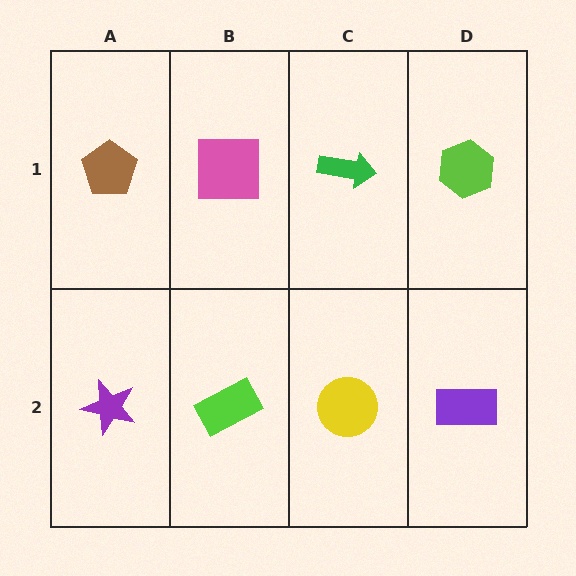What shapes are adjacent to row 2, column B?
A pink square (row 1, column B), a purple star (row 2, column A), a yellow circle (row 2, column C).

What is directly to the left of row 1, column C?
A pink square.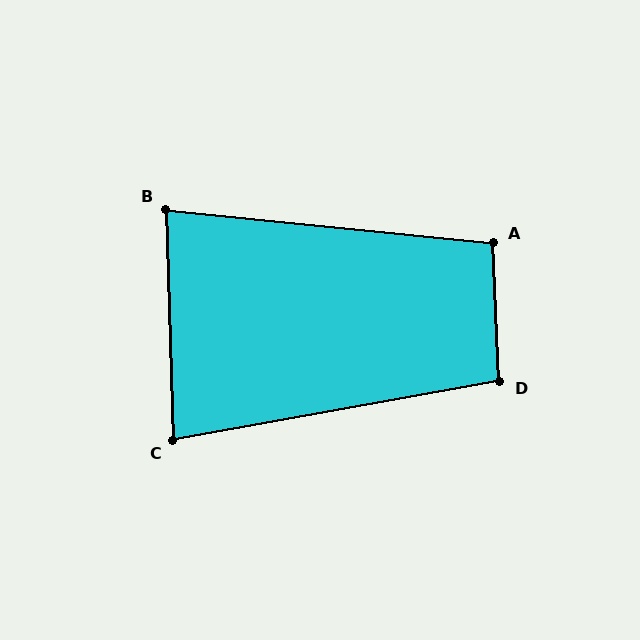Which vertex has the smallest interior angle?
C, at approximately 82 degrees.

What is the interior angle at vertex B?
Approximately 82 degrees (acute).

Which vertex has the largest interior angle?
A, at approximately 98 degrees.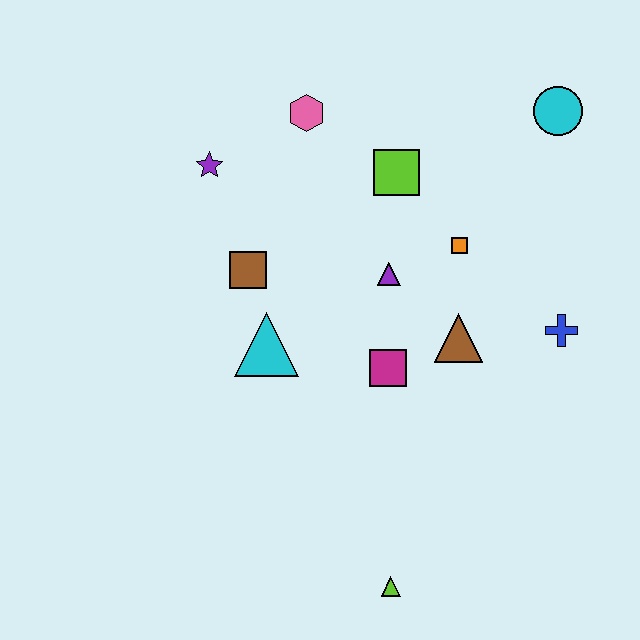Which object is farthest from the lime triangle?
The cyan circle is farthest from the lime triangle.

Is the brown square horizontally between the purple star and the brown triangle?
Yes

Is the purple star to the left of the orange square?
Yes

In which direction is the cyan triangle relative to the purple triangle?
The cyan triangle is to the left of the purple triangle.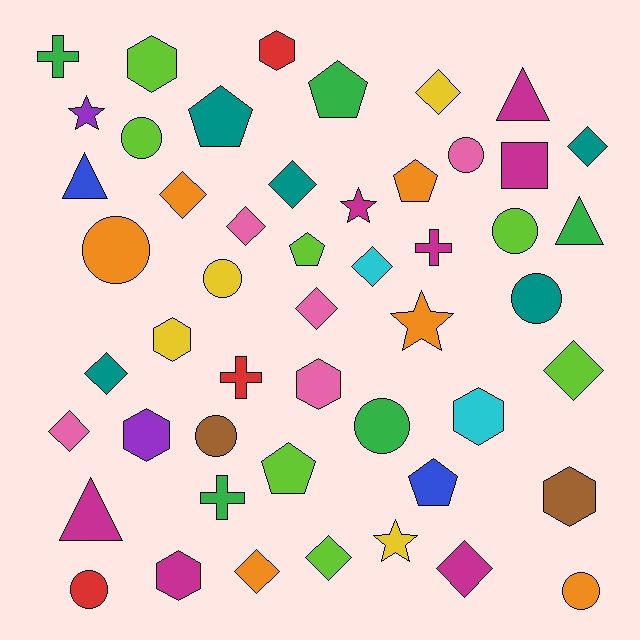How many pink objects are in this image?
There are 5 pink objects.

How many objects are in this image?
There are 50 objects.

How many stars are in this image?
There are 4 stars.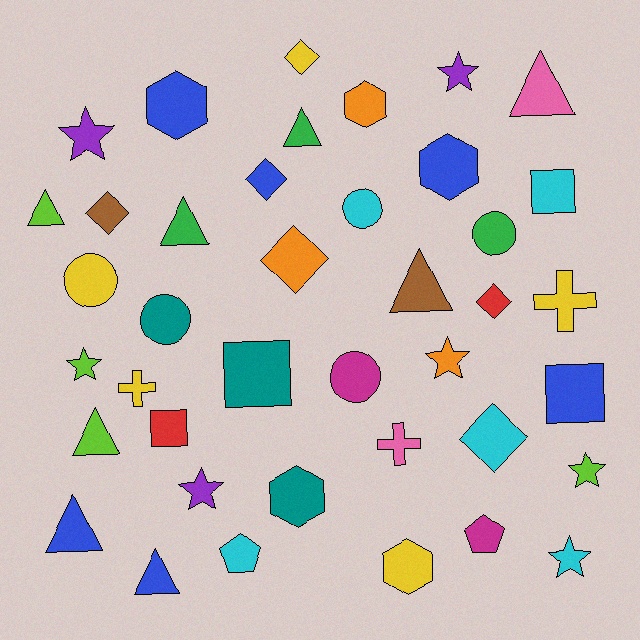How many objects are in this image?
There are 40 objects.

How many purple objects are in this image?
There are 3 purple objects.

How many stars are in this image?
There are 7 stars.